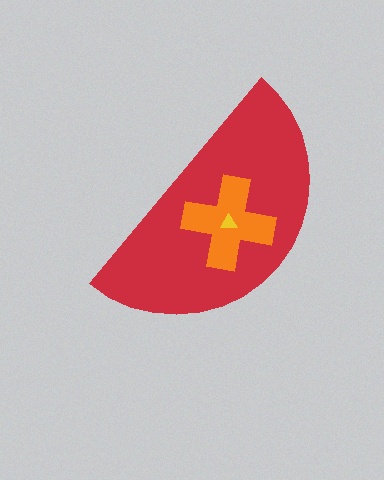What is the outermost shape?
The red semicircle.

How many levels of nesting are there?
3.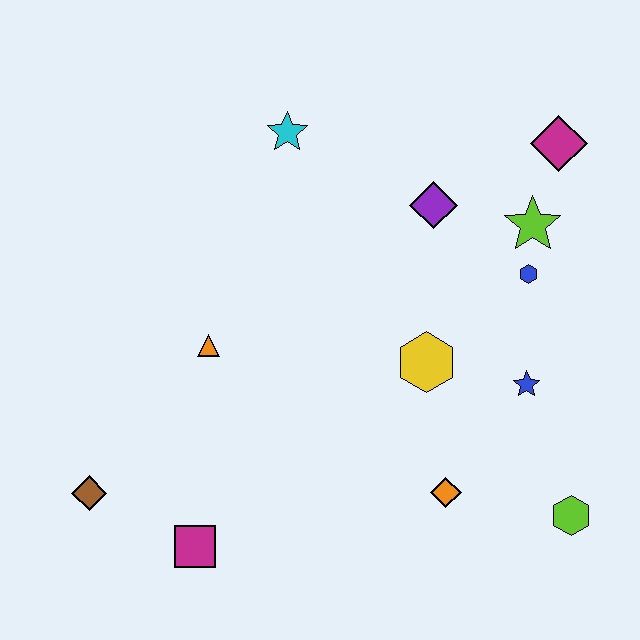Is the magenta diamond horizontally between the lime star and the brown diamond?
No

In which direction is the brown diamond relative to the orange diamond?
The brown diamond is to the left of the orange diamond.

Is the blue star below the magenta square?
No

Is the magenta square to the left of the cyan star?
Yes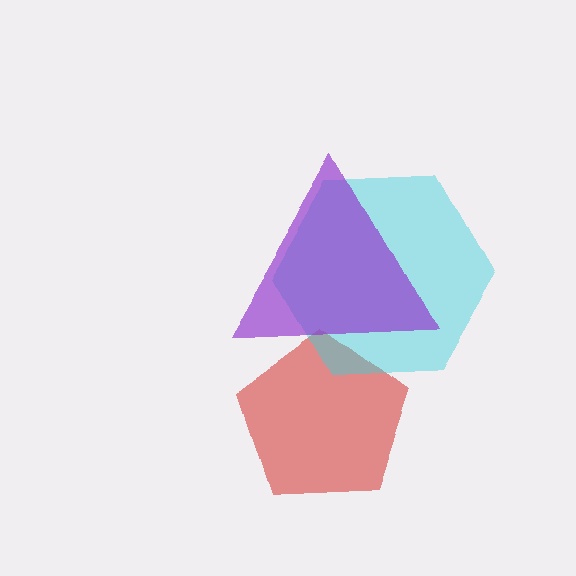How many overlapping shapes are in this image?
There are 3 overlapping shapes in the image.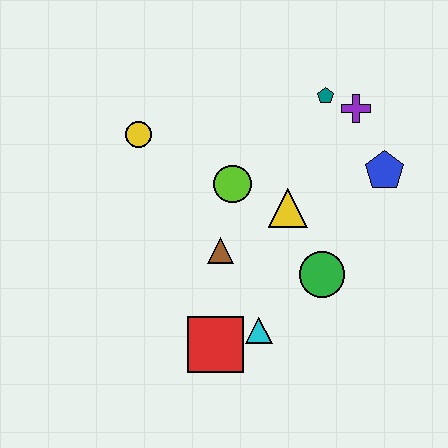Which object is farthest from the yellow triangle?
The yellow circle is farthest from the yellow triangle.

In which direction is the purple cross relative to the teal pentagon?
The purple cross is to the right of the teal pentagon.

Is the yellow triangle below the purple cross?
Yes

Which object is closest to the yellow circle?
The lime circle is closest to the yellow circle.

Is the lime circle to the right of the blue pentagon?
No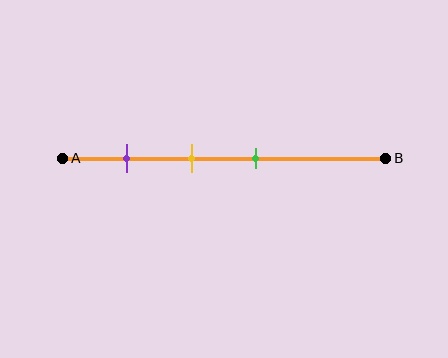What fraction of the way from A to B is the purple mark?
The purple mark is approximately 20% (0.2) of the way from A to B.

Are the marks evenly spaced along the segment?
Yes, the marks are approximately evenly spaced.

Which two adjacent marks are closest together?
The yellow and green marks are the closest adjacent pair.